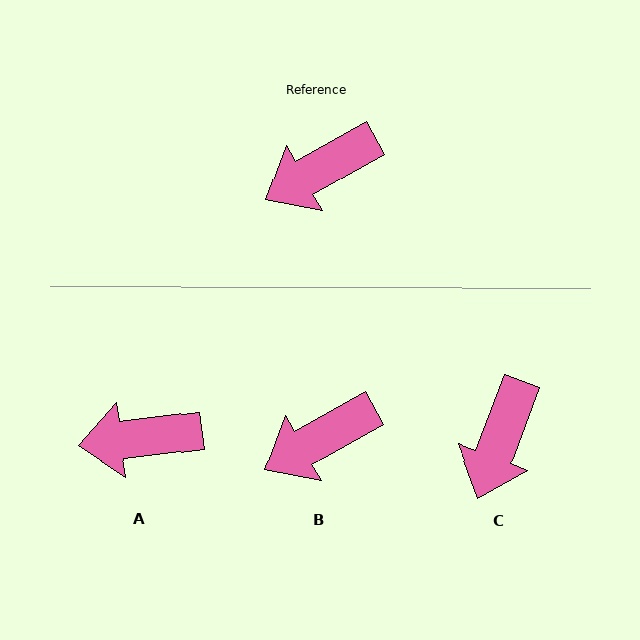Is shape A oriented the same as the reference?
No, it is off by about 22 degrees.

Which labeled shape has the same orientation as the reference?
B.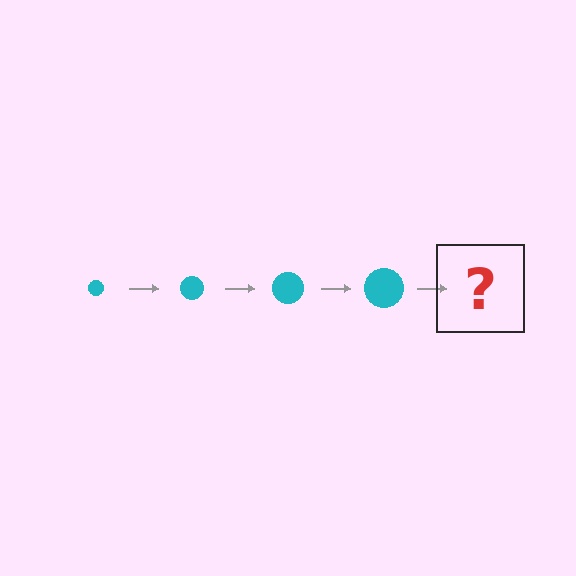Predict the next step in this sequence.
The next step is a cyan circle, larger than the previous one.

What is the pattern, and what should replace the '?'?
The pattern is that the circle gets progressively larger each step. The '?' should be a cyan circle, larger than the previous one.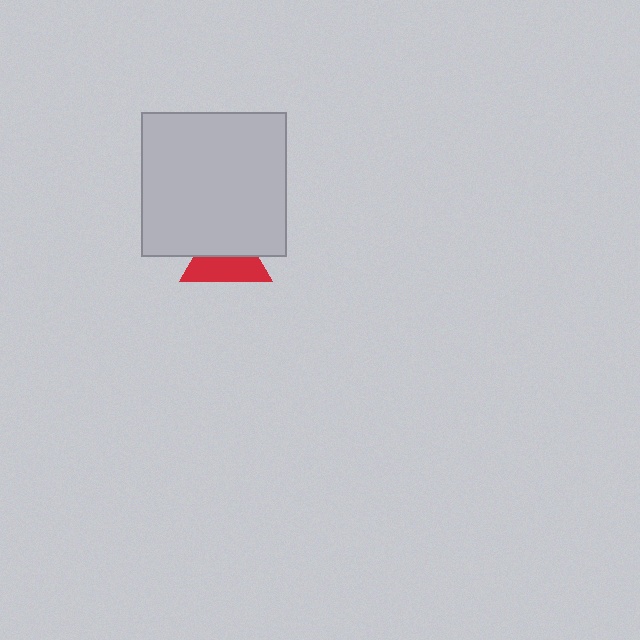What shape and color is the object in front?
The object in front is a light gray square.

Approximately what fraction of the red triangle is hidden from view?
Roughly 49% of the red triangle is hidden behind the light gray square.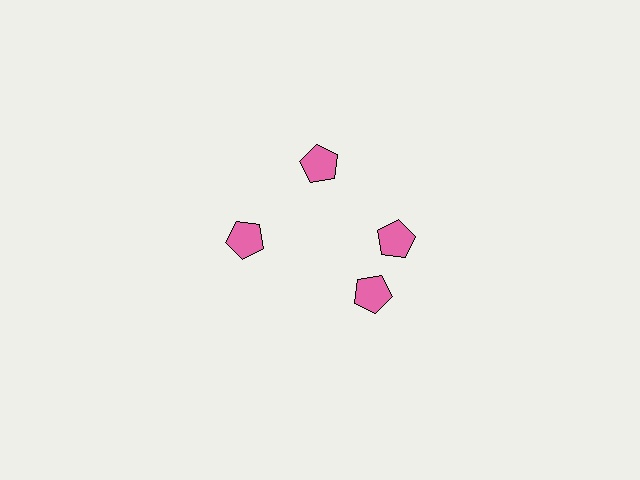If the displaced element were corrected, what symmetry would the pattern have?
It would have 4-fold rotational symmetry — the pattern would map onto itself every 90 degrees.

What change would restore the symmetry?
The symmetry would be restored by rotating it back into even spacing with its neighbors so that all 4 pentagons sit at equal angles and equal distance from the center.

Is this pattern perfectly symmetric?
No. The 4 pink pentagons are arranged in a ring, but one element near the 6 o'clock position is rotated out of alignment along the ring, breaking the 4-fold rotational symmetry.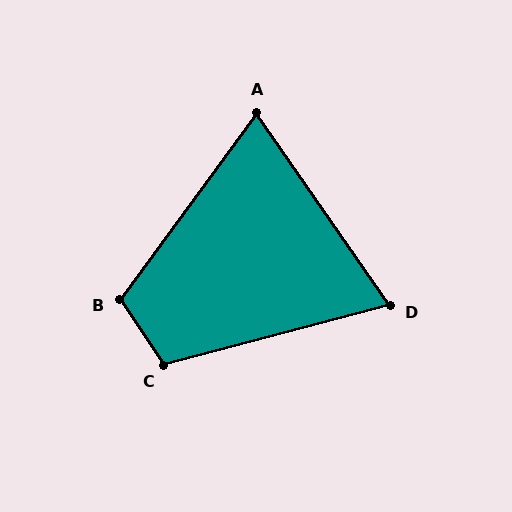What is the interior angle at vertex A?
Approximately 71 degrees (acute).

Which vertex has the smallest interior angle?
D, at approximately 70 degrees.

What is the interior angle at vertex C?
Approximately 109 degrees (obtuse).